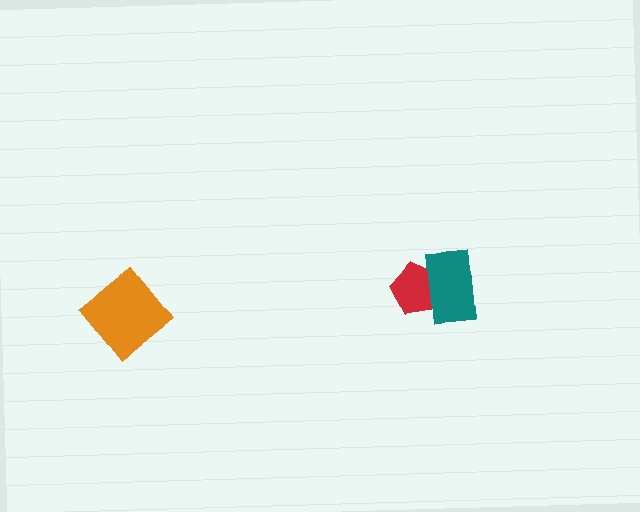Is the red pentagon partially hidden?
Yes, it is partially covered by another shape.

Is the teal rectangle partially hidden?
No, no other shape covers it.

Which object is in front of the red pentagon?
The teal rectangle is in front of the red pentagon.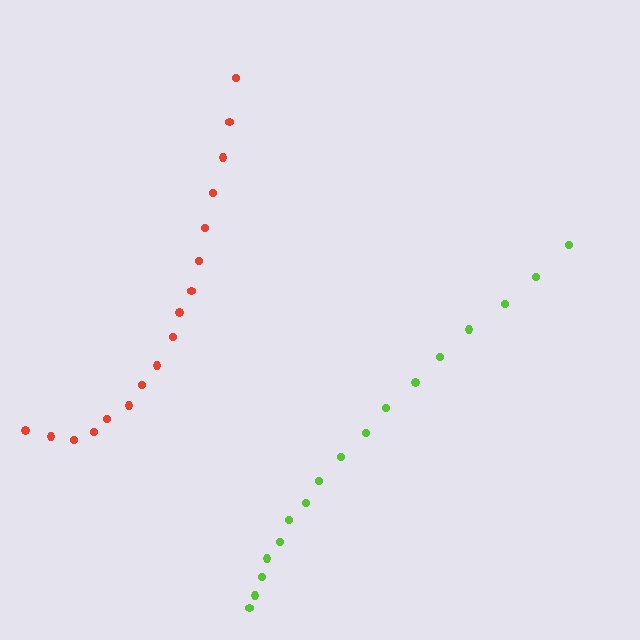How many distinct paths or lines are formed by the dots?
There are 2 distinct paths.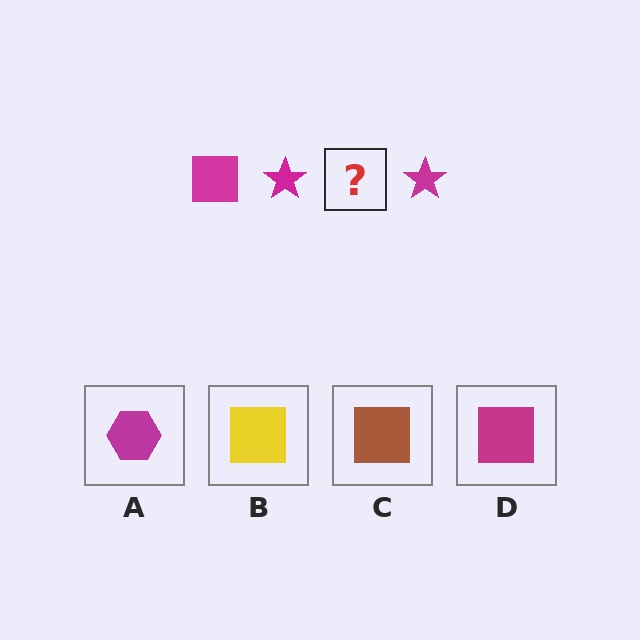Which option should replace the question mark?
Option D.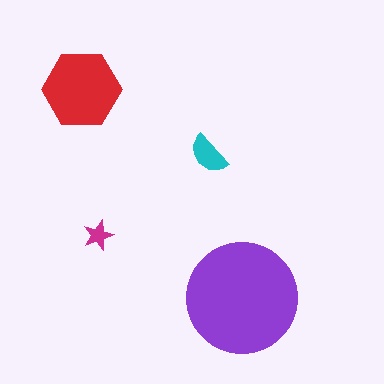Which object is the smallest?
The magenta star.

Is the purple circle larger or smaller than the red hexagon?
Larger.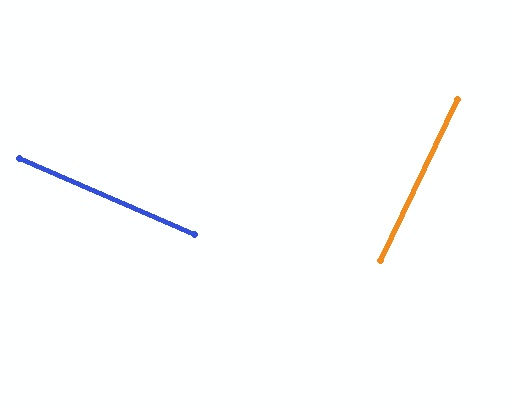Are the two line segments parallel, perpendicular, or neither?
Perpendicular — they meet at approximately 88°.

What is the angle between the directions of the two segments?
Approximately 88 degrees.